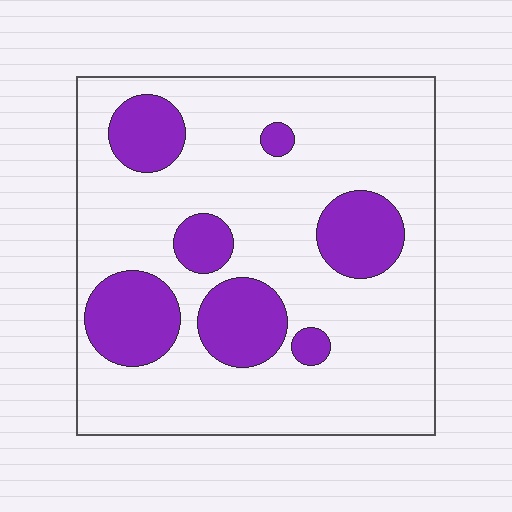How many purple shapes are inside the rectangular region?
7.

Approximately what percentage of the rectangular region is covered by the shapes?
Approximately 25%.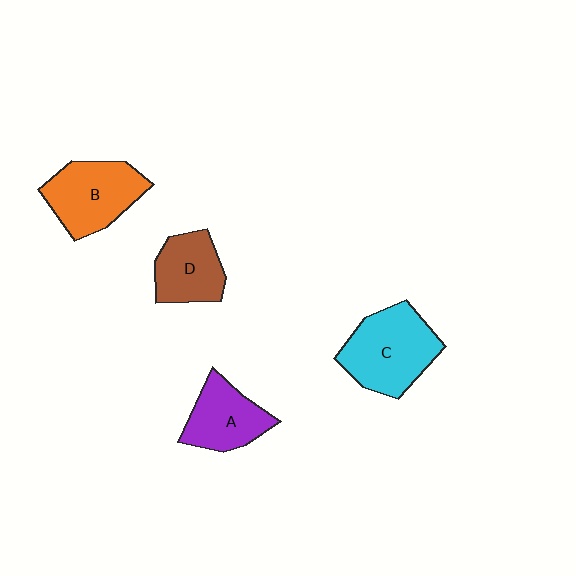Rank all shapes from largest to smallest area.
From largest to smallest: C (cyan), B (orange), A (purple), D (brown).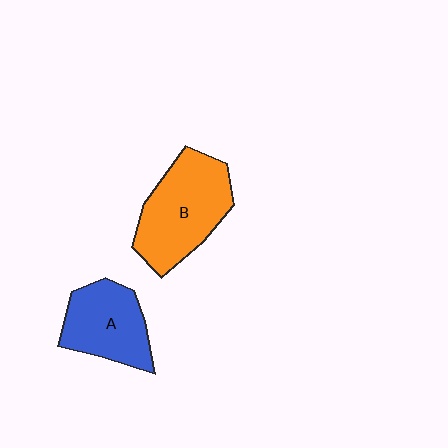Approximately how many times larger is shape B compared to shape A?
Approximately 1.3 times.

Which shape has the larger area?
Shape B (orange).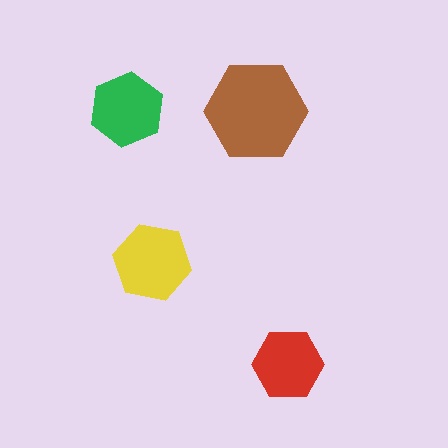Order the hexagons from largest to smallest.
the brown one, the yellow one, the green one, the red one.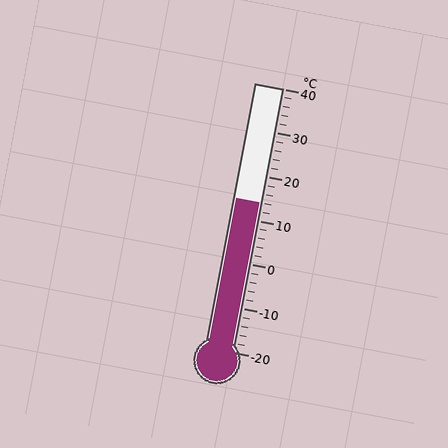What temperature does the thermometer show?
The thermometer shows approximately 14°C.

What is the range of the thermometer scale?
The thermometer scale ranges from -20°C to 40°C.